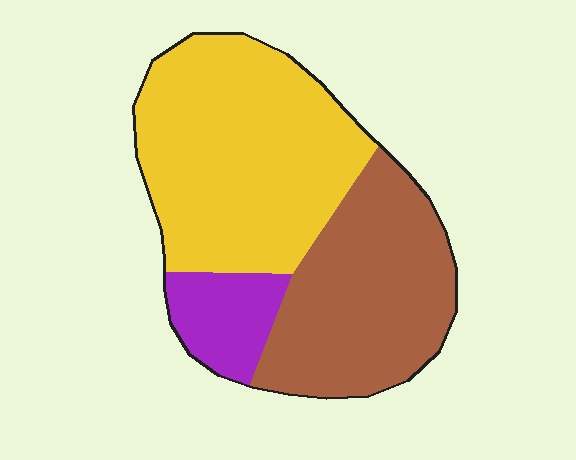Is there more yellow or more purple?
Yellow.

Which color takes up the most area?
Yellow, at roughly 50%.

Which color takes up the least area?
Purple, at roughly 10%.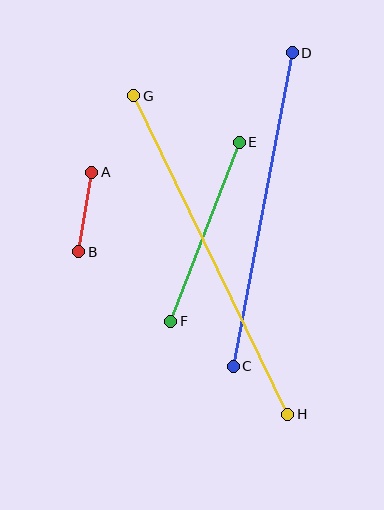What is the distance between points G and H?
The distance is approximately 354 pixels.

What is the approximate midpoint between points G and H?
The midpoint is at approximately (211, 255) pixels.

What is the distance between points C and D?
The distance is approximately 319 pixels.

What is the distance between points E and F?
The distance is approximately 192 pixels.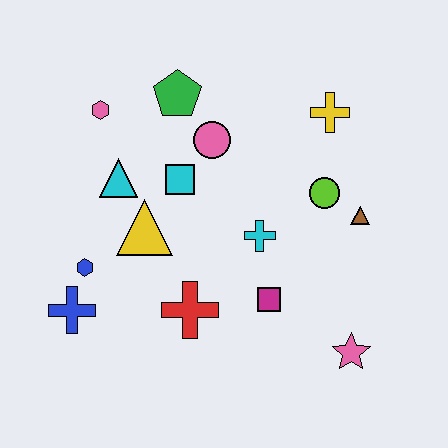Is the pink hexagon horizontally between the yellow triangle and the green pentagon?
No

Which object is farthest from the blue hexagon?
The yellow cross is farthest from the blue hexagon.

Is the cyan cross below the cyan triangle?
Yes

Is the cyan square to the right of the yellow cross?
No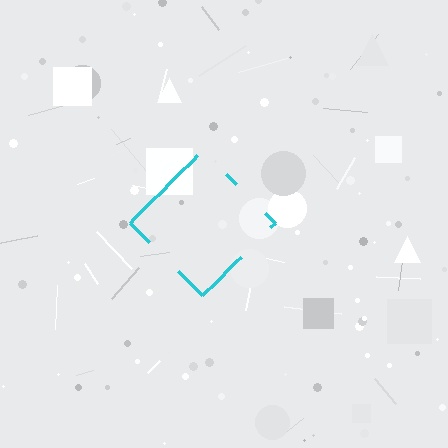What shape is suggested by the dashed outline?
The dashed outline suggests a diamond.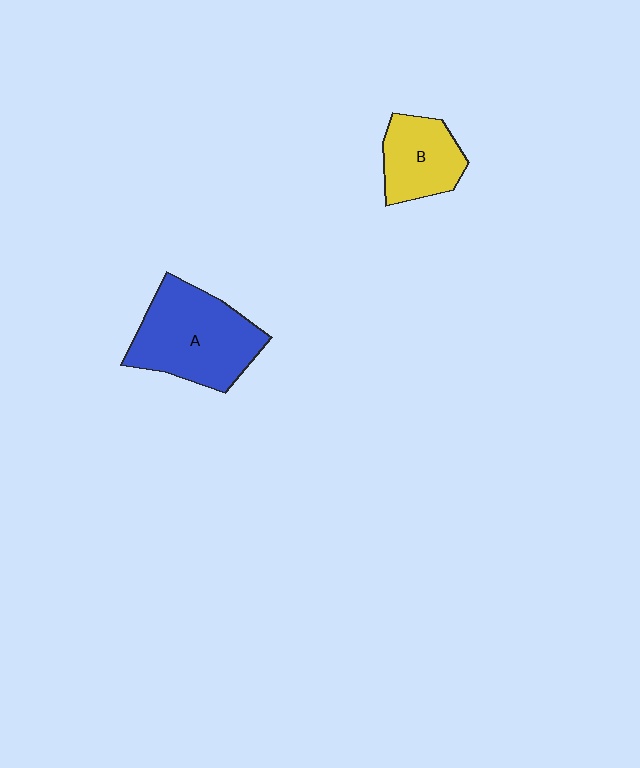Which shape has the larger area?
Shape A (blue).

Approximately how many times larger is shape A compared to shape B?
Approximately 1.7 times.